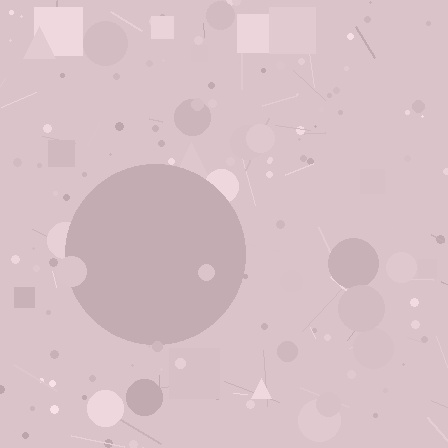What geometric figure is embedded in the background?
A circle is embedded in the background.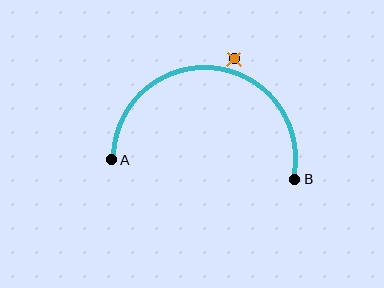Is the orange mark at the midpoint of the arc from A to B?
No — the orange mark does not lie on the arc at all. It sits slightly outside the curve.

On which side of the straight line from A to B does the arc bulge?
The arc bulges above the straight line connecting A and B.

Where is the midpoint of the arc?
The arc midpoint is the point on the curve farthest from the straight line joining A and B. It sits above that line.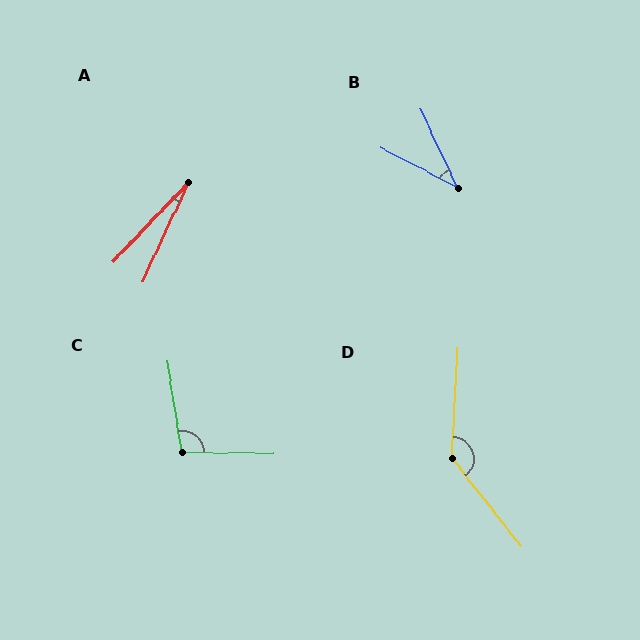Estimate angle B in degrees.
Approximately 37 degrees.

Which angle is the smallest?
A, at approximately 18 degrees.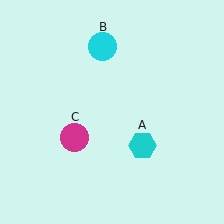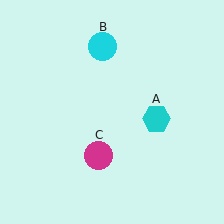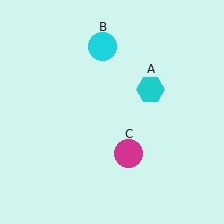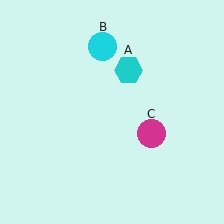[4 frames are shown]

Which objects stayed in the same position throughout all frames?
Cyan circle (object B) remained stationary.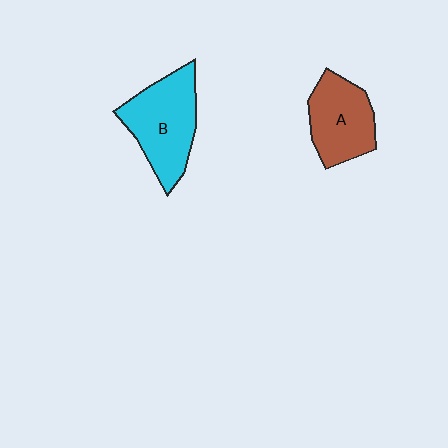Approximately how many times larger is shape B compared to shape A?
Approximately 1.2 times.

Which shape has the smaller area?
Shape A (brown).